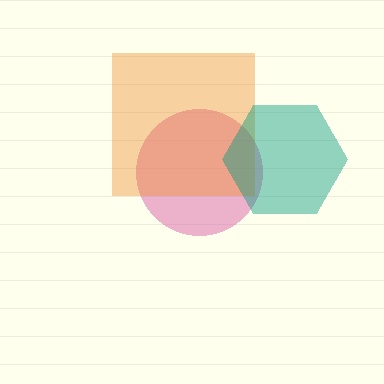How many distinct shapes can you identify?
There are 3 distinct shapes: a pink circle, an orange square, a teal hexagon.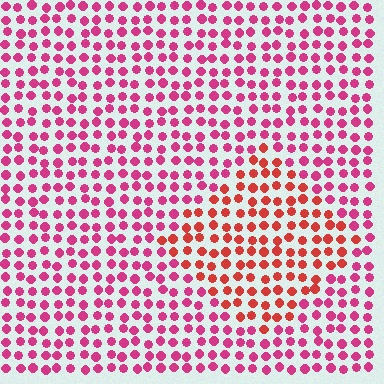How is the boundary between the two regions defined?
The boundary is defined purely by a slight shift in hue (about 32 degrees). Spacing, size, and orientation are identical on both sides.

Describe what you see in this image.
The image is filled with small magenta elements in a uniform arrangement. A diamond-shaped region is visible where the elements are tinted to a slightly different hue, forming a subtle color boundary.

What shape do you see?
I see a diamond.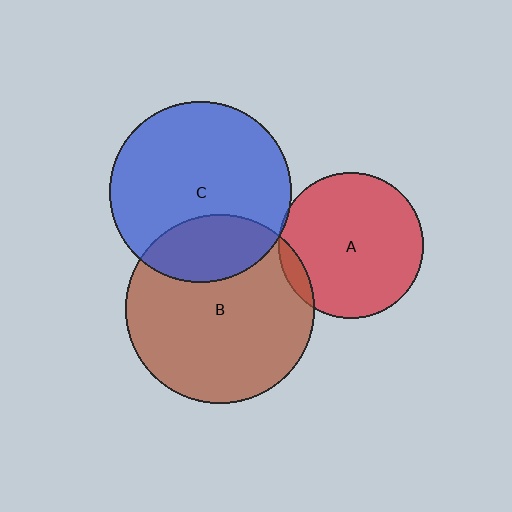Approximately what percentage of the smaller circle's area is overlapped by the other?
Approximately 5%.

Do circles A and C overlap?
Yes.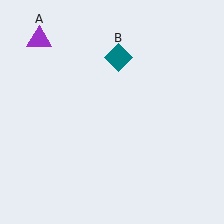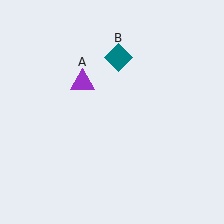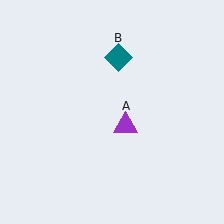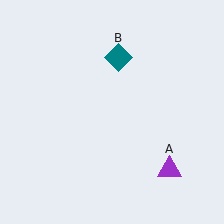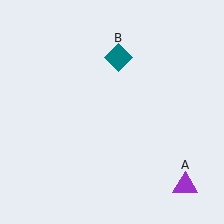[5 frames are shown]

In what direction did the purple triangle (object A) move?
The purple triangle (object A) moved down and to the right.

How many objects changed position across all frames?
1 object changed position: purple triangle (object A).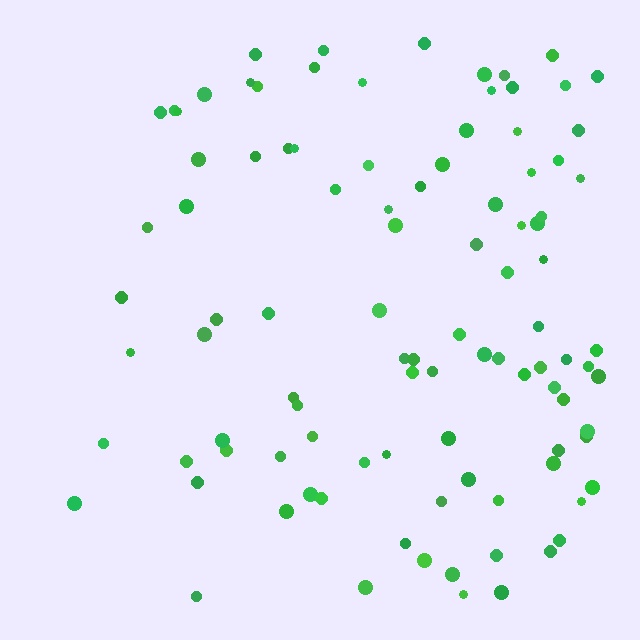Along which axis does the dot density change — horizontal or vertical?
Horizontal.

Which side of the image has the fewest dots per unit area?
The left.